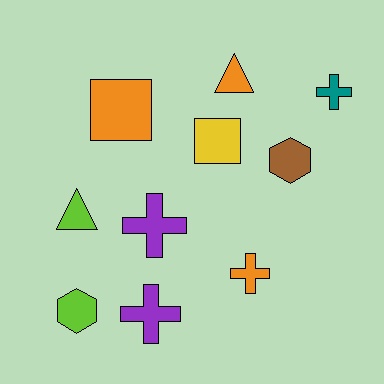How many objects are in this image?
There are 10 objects.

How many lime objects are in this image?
There are 2 lime objects.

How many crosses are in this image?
There are 4 crosses.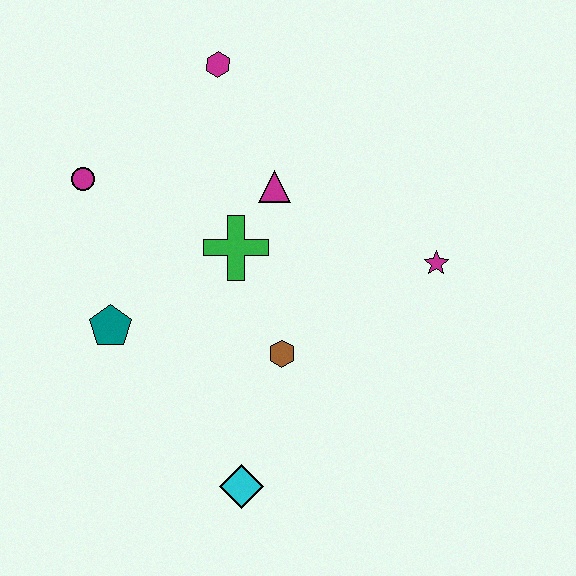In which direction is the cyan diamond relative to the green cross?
The cyan diamond is below the green cross.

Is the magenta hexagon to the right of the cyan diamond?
No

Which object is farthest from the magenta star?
The magenta circle is farthest from the magenta star.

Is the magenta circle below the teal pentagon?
No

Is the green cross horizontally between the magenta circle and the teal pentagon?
No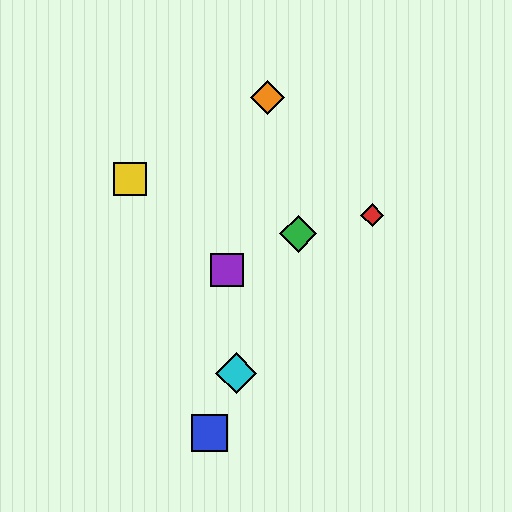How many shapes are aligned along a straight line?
3 shapes (the blue square, the green diamond, the cyan diamond) are aligned along a straight line.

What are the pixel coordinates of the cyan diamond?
The cyan diamond is at (236, 373).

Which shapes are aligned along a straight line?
The blue square, the green diamond, the cyan diamond are aligned along a straight line.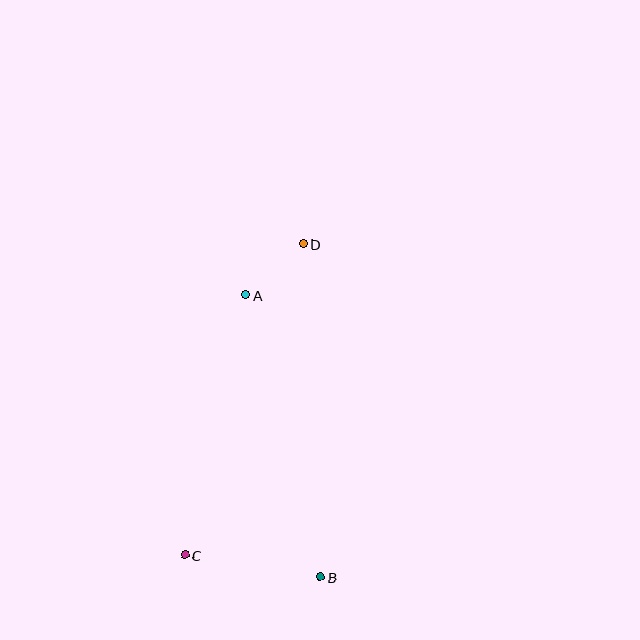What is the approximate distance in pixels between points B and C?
The distance between B and C is approximately 137 pixels.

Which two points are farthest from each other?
Points B and D are farthest from each other.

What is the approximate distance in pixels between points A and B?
The distance between A and B is approximately 292 pixels.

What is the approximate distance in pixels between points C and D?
The distance between C and D is approximately 333 pixels.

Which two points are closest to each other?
Points A and D are closest to each other.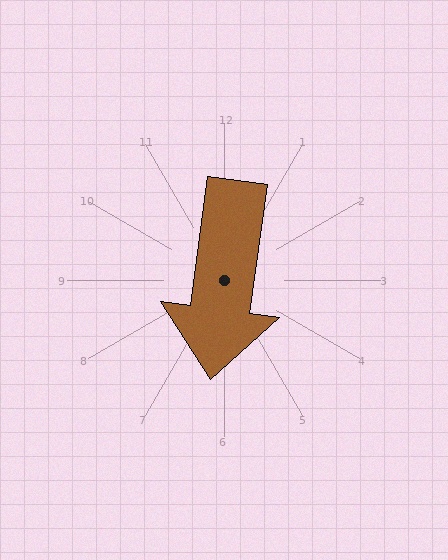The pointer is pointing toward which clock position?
Roughly 6 o'clock.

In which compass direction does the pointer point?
South.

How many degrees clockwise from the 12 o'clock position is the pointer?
Approximately 188 degrees.